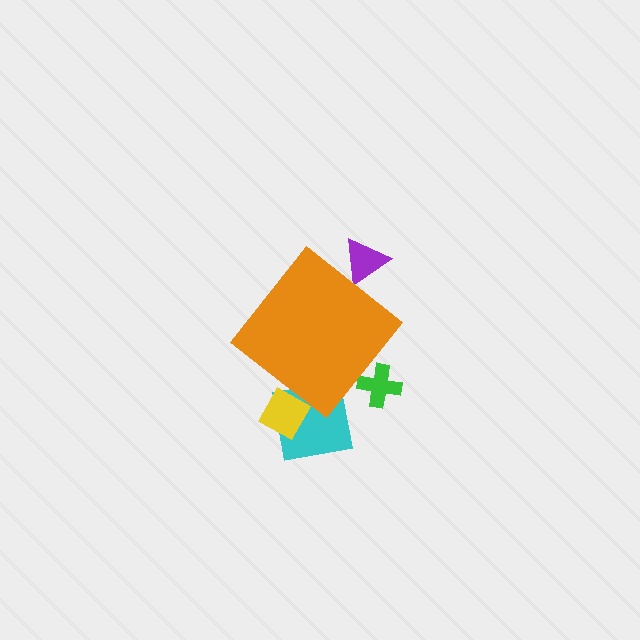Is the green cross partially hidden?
Yes, the green cross is partially hidden behind the orange diamond.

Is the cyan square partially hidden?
Yes, the cyan square is partially hidden behind the orange diamond.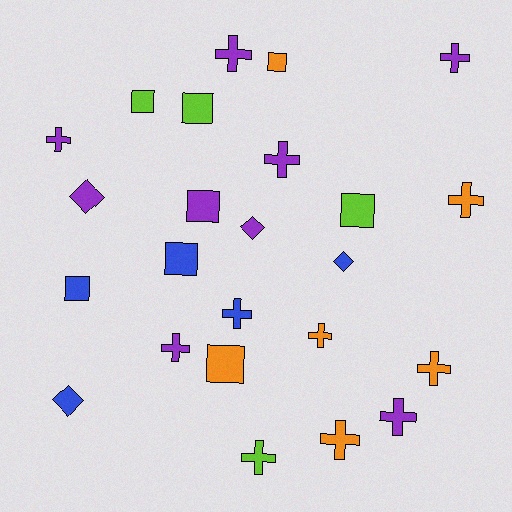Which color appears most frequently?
Purple, with 9 objects.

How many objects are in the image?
There are 24 objects.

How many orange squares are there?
There are 2 orange squares.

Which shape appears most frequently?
Cross, with 12 objects.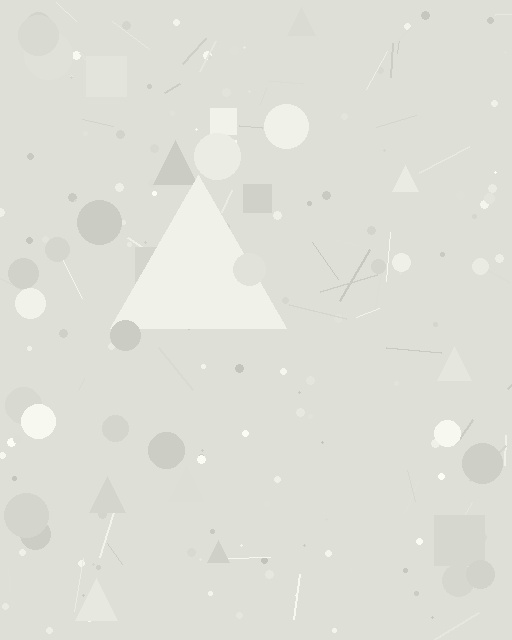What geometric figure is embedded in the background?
A triangle is embedded in the background.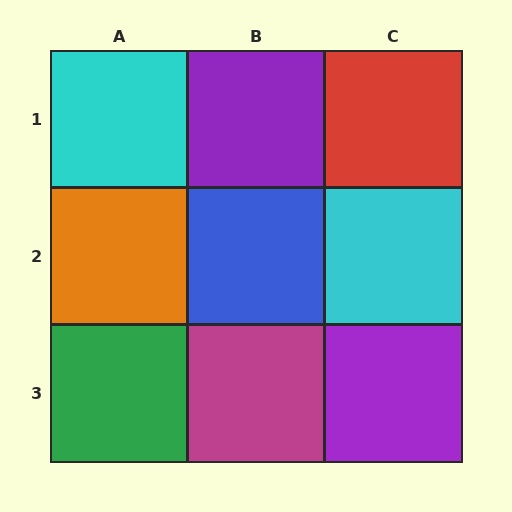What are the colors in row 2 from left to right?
Orange, blue, cyan.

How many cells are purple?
2 cells are purple.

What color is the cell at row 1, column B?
Purple.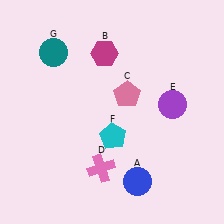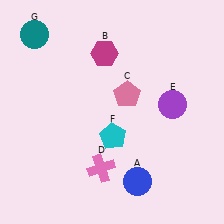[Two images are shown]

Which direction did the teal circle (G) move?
The teal circle (G) moved left.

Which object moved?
The teal circle (G) moved left.